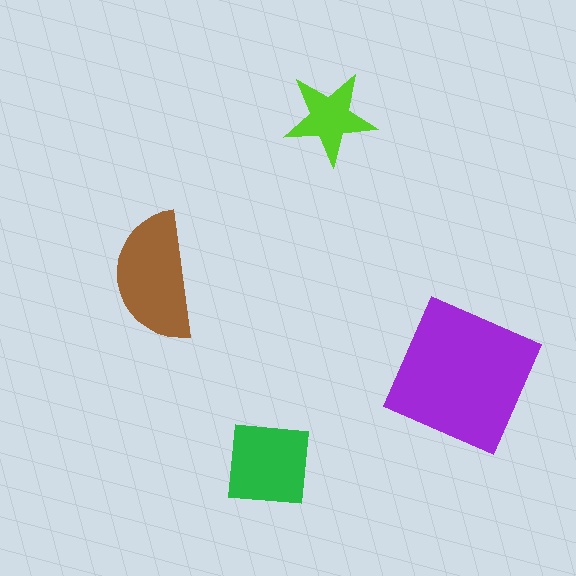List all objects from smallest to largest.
The lime star, the green square, the brown semicircle, the purple square.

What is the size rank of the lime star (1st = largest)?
4th.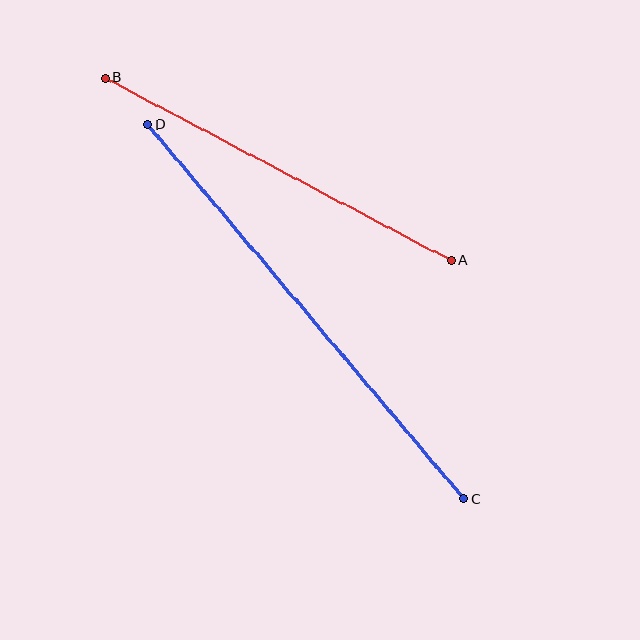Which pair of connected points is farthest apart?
Points C and D are farthest apart.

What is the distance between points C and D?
The distance is approximately 490 pixels.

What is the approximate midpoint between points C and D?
The midpoint is at approximately (306, 312) pixels.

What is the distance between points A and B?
The distance is approximately 391 pixels.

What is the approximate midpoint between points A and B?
The midpoint is at approximately (278, 169) pixels.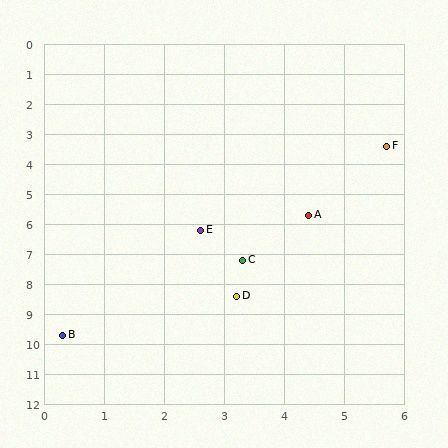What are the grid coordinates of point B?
Point B is at approximately (0.3, 9.7).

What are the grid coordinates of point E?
Point E is at approximately (2.6, 6.2).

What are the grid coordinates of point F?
Point F is at approximately (5.7, 3.4).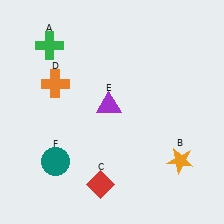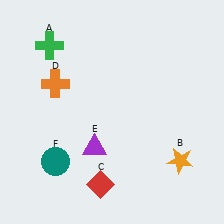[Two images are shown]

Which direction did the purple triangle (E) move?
The purple triangle (E) moved down.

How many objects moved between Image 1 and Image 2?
1 object moved between the two images.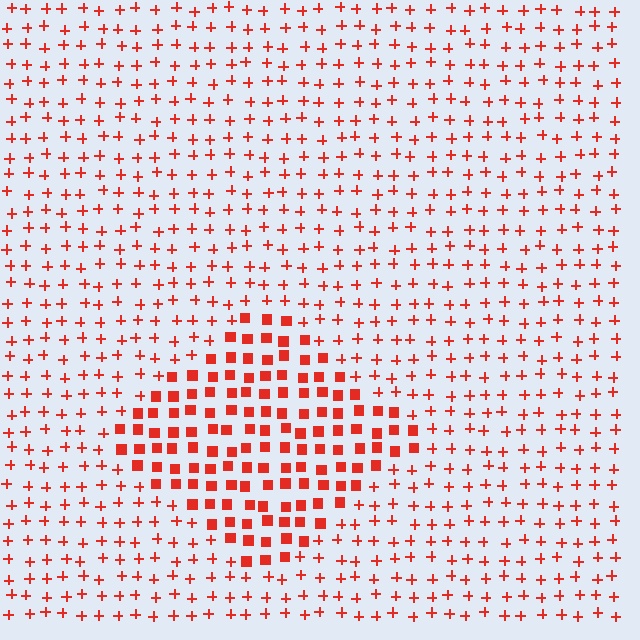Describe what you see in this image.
The image is filled with small red elements arranged in a uniform grid. A diamond-shaped region contains squares, while the surrounding area contains plus signs. The boundary is defined purely by the change in element shape.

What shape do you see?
I see a diamond.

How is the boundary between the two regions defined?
The boundary is defined by a change in element shape: squares inside vs. plus signs outside. All elements share the same color and spacing.